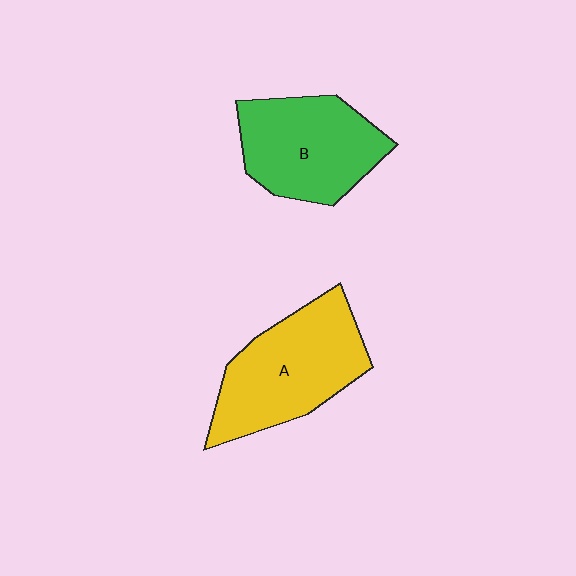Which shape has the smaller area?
Shape B (green).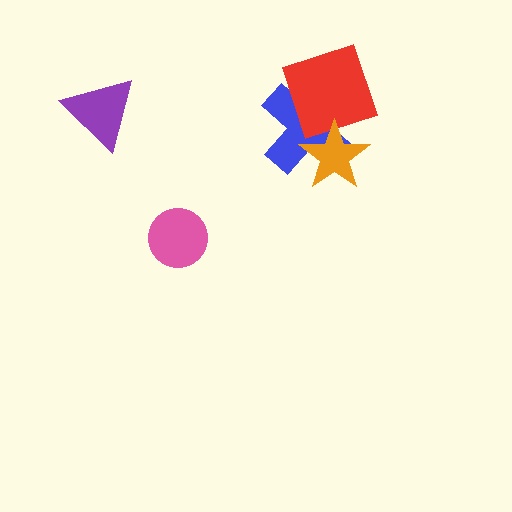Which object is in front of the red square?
The orange star is in front of the red square.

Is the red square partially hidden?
Yes, it is partially covered by another shape.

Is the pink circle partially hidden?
No, no other shape covers it.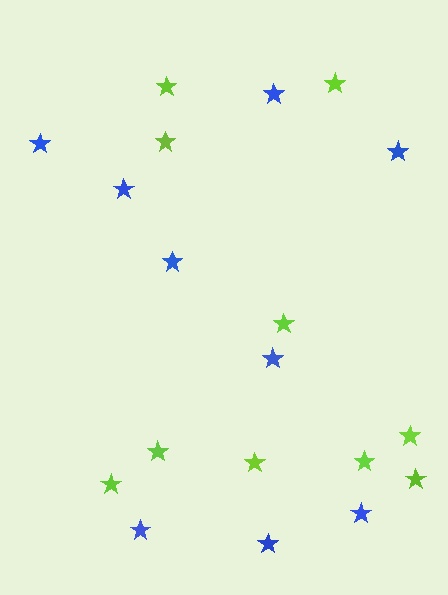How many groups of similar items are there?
There are 2 groups: one group of blue stars (9) and one group of lime stars (10).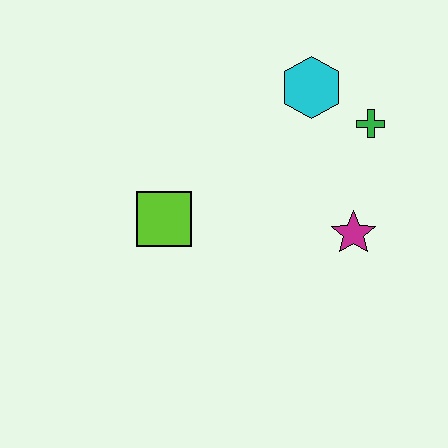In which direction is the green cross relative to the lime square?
The green cross is to the right of the lime square.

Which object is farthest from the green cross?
The lime square is farthest from the green cross.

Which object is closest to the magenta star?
The green cross is closest to the magenta star.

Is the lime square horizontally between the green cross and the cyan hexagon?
No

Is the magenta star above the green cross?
No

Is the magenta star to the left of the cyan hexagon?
No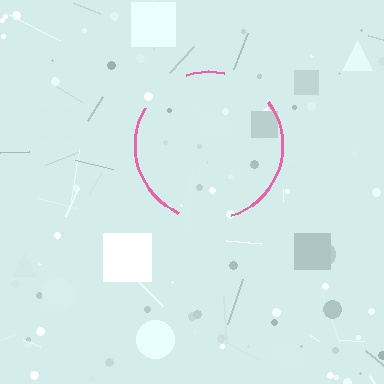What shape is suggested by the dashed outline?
The dashed outline suggests a circle.